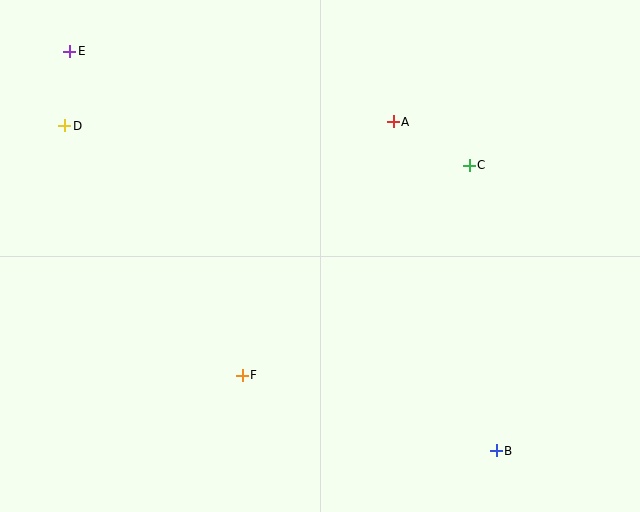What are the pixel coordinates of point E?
Point E is at (70, 51).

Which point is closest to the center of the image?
Point F at (242, 375) is closest to the center.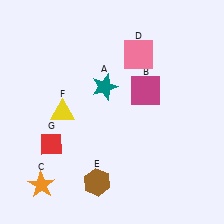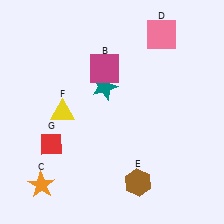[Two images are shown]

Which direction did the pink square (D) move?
The pink square (D) moved right.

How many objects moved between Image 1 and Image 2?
3 objects moved between the two images.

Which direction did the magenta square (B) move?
The magenta square (B) moved left.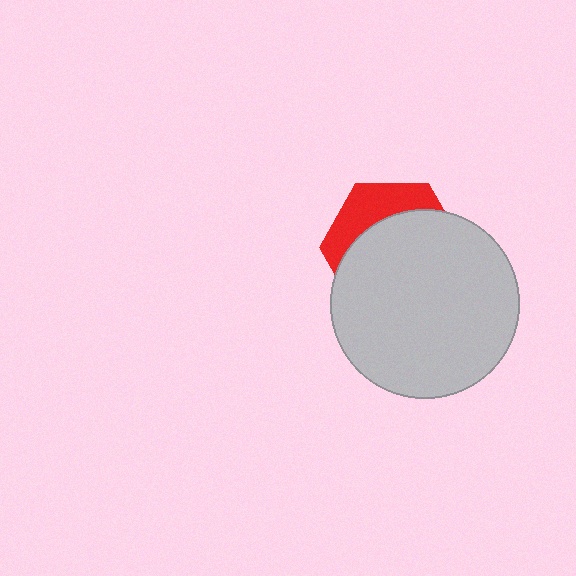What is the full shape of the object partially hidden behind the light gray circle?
The partially hidden object is a red hexagon.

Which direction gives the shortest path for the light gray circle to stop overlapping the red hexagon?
Moving down gives the shortest separation.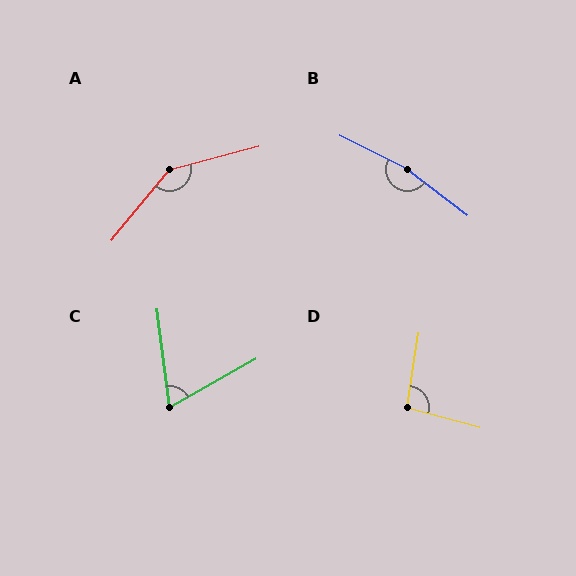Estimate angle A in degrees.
Approximately 144 degrees.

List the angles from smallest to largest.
C (68°), D (96°), A (144°), B (169°).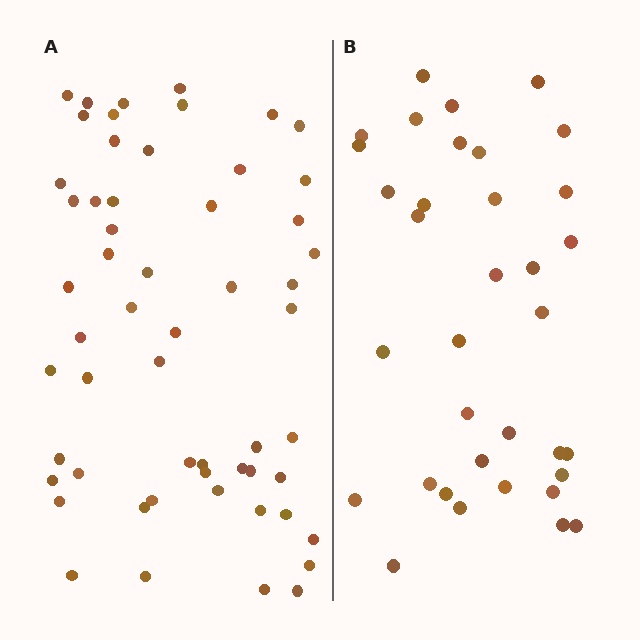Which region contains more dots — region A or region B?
Region A (the left region) has more dots.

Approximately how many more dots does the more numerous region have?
Region A has approximately 20 more dots than region B.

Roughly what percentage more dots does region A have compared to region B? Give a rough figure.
About 60% more.